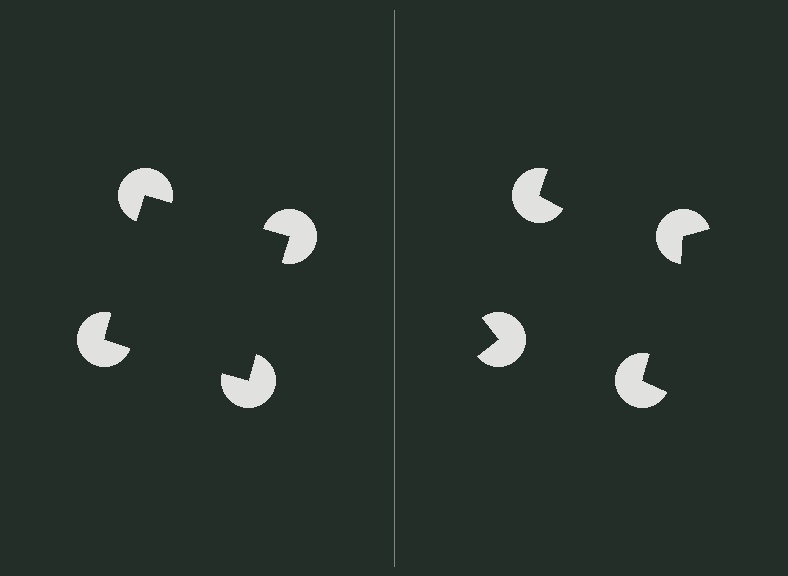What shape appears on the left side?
An illusory square.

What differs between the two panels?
The pac-man discs are positioned identically on both sides; only the wedge orientations differ. On the left they align to a square; on the right they are misaligned.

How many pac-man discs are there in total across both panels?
8 — 4 on each side.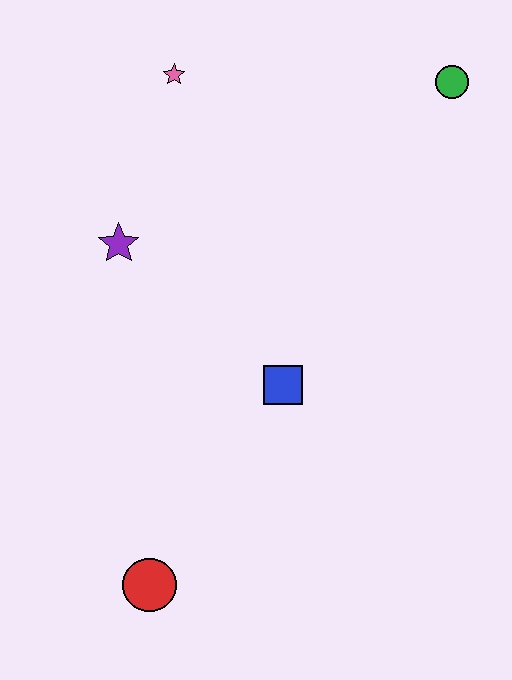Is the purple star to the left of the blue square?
Yes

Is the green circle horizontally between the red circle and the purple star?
No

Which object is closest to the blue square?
The purple star is closest to the blue square.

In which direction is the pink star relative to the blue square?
The pink star is above the blue square.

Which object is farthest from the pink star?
The red circle is farthest from the pink star.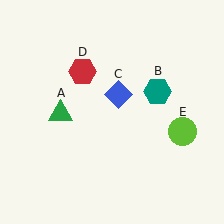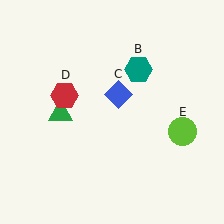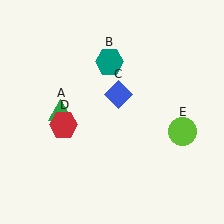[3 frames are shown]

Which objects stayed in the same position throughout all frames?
Green triangle (object A) and blue diamond (object C) and lime circle (object E) remained stationary.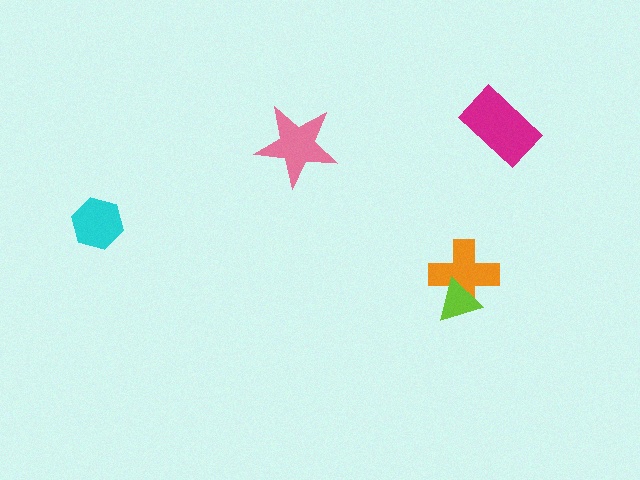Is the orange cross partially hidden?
Yes, it is partially covered by another shape.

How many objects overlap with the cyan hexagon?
0 objects overlap with the cyan hexagon.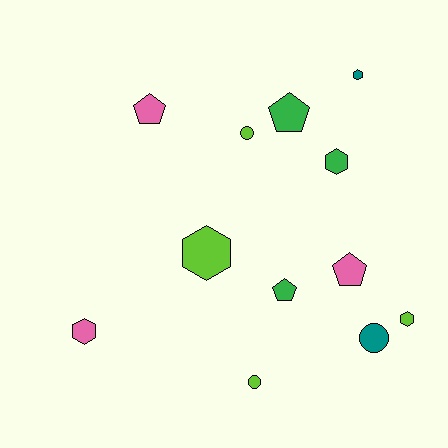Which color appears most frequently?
Lime, with 4 objects.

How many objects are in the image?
There are 12 objects.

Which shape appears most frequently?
Hexagon, with 5 objects.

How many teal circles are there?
There is 1 teal circle.